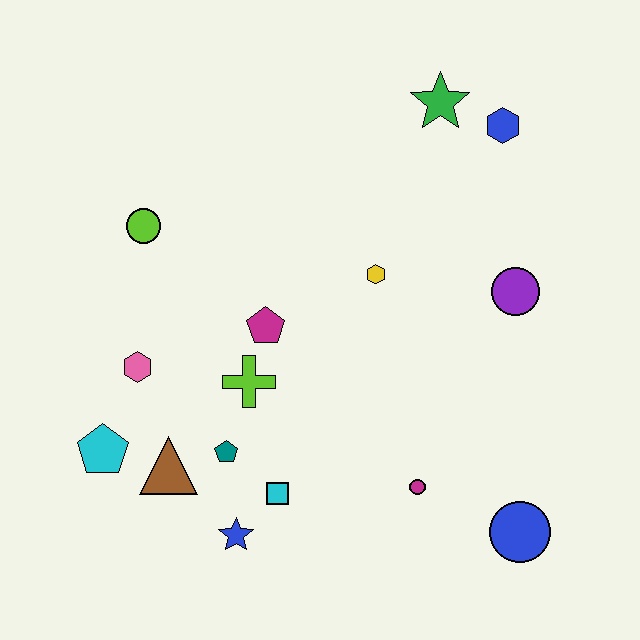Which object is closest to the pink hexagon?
The cyan pentagon is closest to the pink hexagon.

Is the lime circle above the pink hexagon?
Yes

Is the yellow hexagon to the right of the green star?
No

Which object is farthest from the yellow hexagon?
The cyan pentagon is farthest from the yellow hexagon.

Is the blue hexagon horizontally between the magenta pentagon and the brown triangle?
No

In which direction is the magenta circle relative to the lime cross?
The magenta circle is to the right of the lime cross.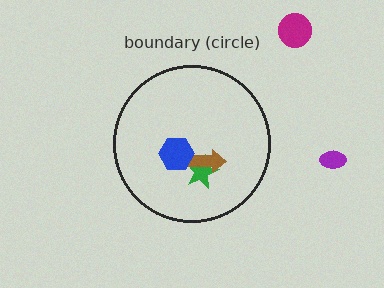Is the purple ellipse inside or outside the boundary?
Outside.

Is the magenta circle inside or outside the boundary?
Outside.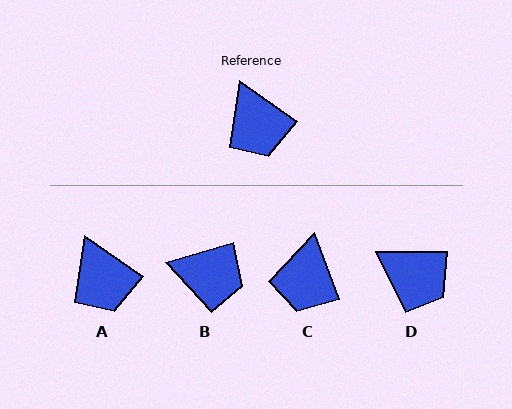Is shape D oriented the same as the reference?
No, it is off by about 34 degrees.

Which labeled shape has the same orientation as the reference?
A.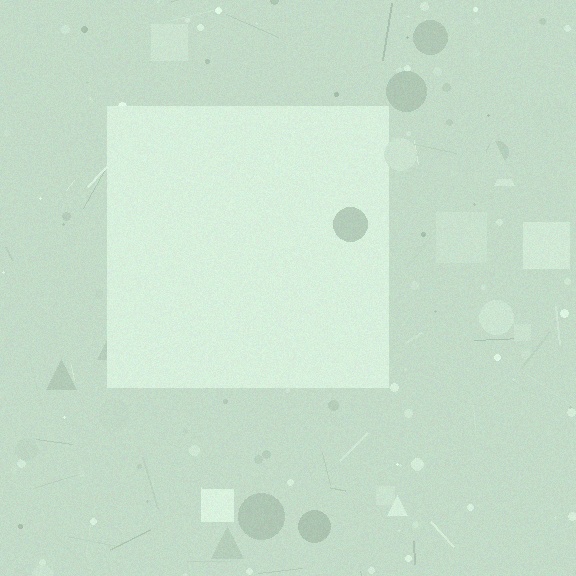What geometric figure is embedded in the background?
A square is embedded in the background.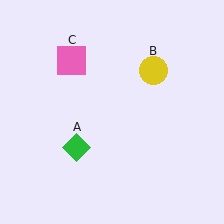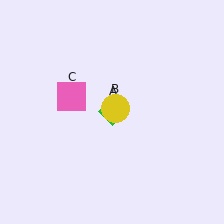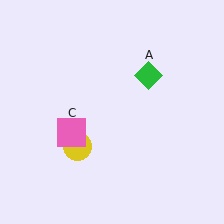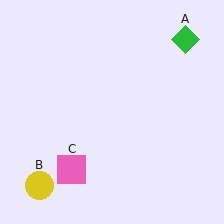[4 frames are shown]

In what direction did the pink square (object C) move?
The pink square (object C) moved down.